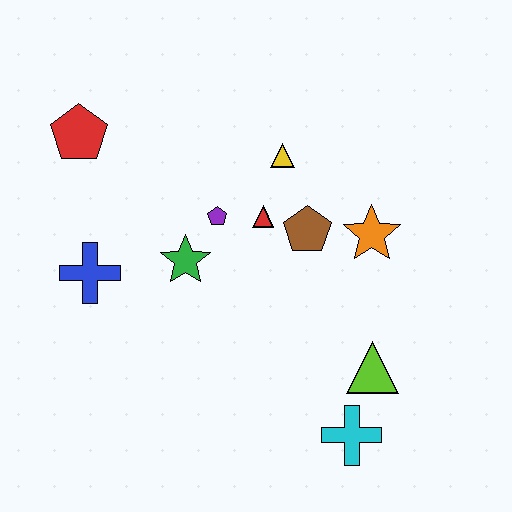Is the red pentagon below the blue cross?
No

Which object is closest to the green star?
The purple pentagon is closest to the green star.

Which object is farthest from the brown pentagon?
The red pentagon is farthest from the brown pentagon.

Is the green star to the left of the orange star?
Yes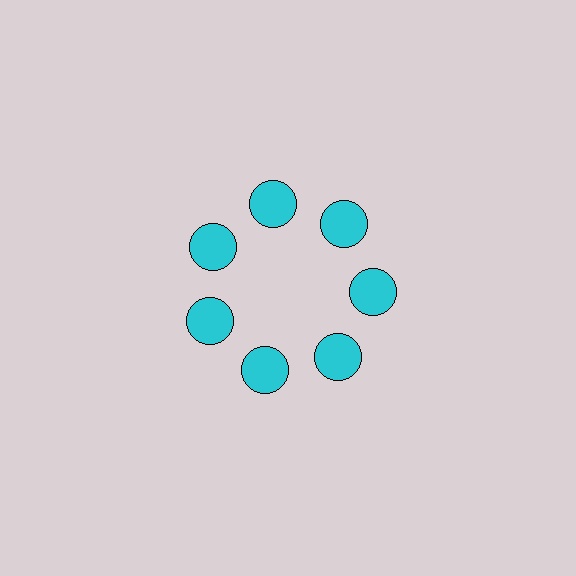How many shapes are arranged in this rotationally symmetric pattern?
There are 7 shapes, arranged in 7 groups of 1.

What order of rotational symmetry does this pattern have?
This pattern has 7-fold rotational symmetry.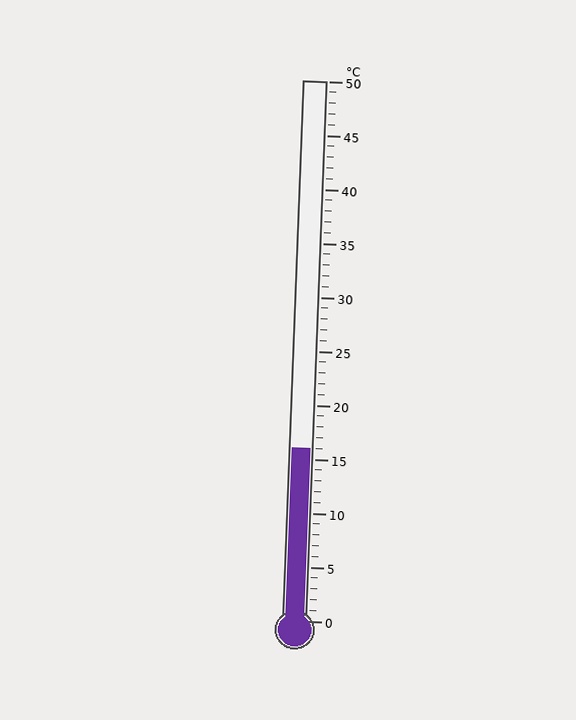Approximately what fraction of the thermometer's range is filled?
The thermometer is filled to approximately 30% of its range.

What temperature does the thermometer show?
The thermometer shows approximately 16°C.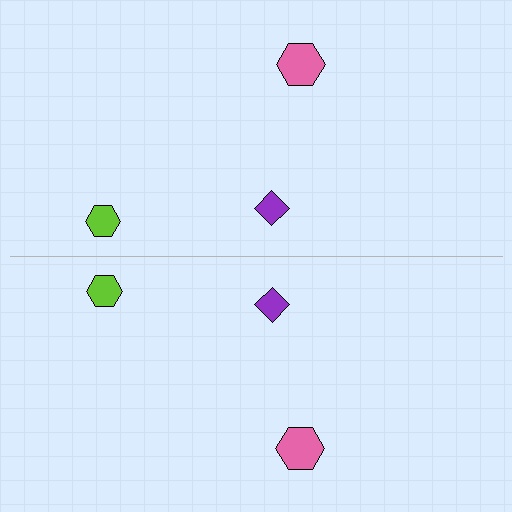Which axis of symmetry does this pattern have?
The pattern has a horizontal axis of symmetry running through the center of the image.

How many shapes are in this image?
There are 6 shapes in this image.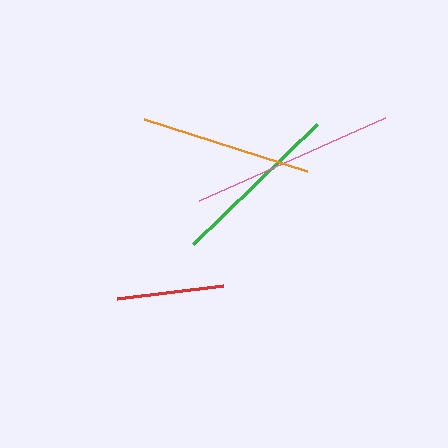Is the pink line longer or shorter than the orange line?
The pink line is longer than the orange line.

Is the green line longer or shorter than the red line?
The green line is longer than the red line.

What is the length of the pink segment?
The pink segment is approximately 204 pixels long.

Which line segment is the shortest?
The red line is the shortest at approximately 106 pixels.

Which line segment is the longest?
The pink line is the longest at approximately 204 pixels.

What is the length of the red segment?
The red segment is approximately 106 pixels long.